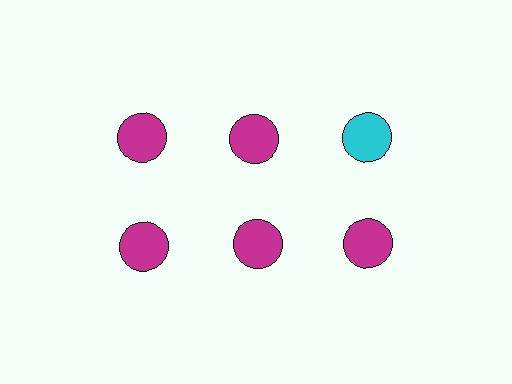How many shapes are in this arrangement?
There are 6 shapes arranged in a grid pattern.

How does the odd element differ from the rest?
It has a different color: cyan instead of magenta.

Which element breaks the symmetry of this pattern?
The cyan circle in the top row, center column breaks the symmetry. All other shapes are magenta circles.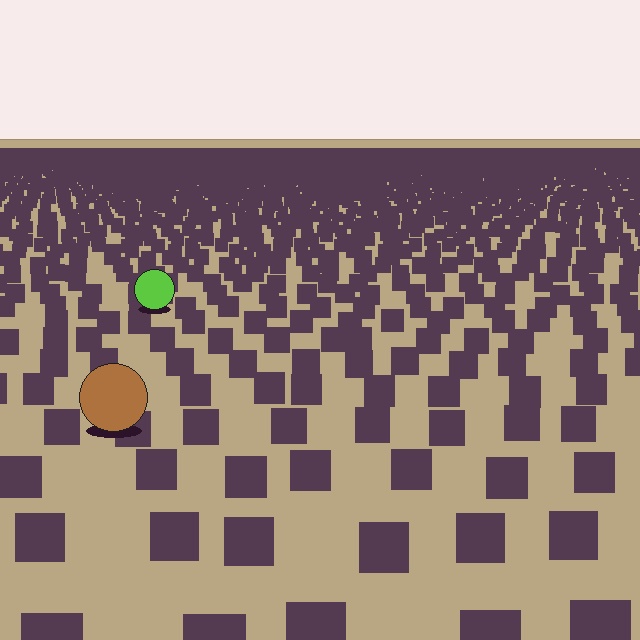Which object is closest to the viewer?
The brown circle is closest. The texture marks near it are larger and more spread out.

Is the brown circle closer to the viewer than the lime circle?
Yes. The brown circle is closer — you can tell from the texture gradient: the ground texture is coarser near it.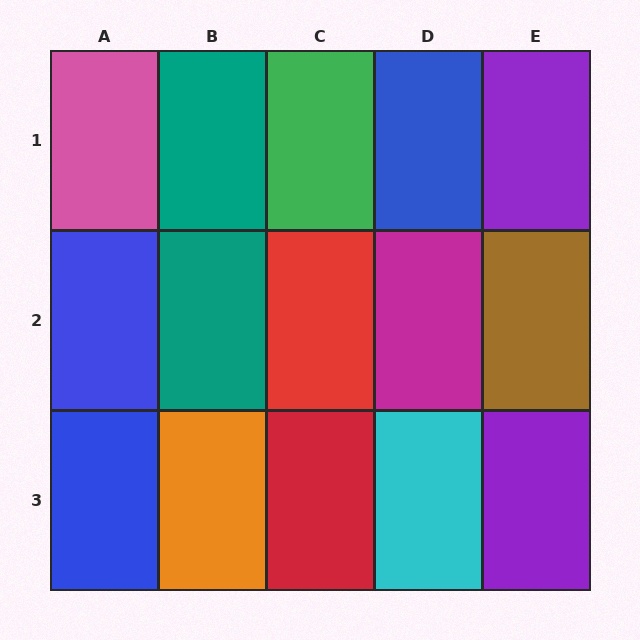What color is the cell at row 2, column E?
Brown.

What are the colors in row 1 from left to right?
Pink, teal, green, blue, purple.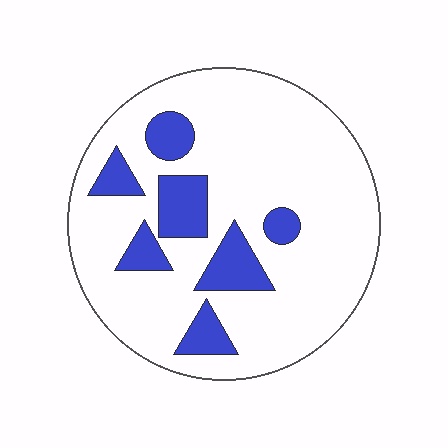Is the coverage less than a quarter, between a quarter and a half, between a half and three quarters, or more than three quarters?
Less than a quarter.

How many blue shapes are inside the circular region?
7.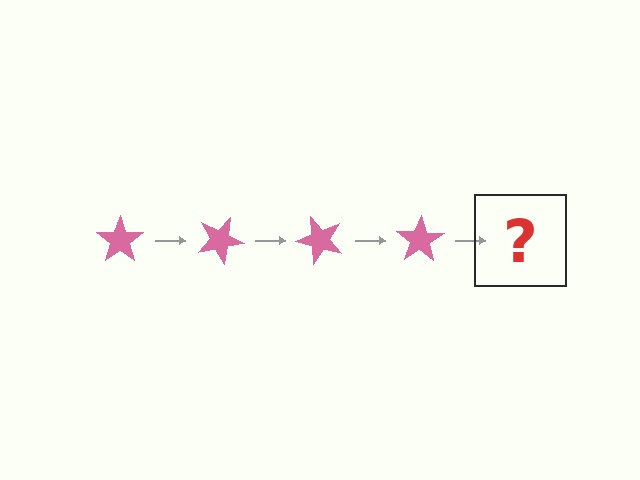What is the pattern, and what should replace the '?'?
The pattern is that the star rotates 25 degrees each step. The '?' should be a pink star rotated 100 degrees.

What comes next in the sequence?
The next element should be a pink star rotated 100 degrees.